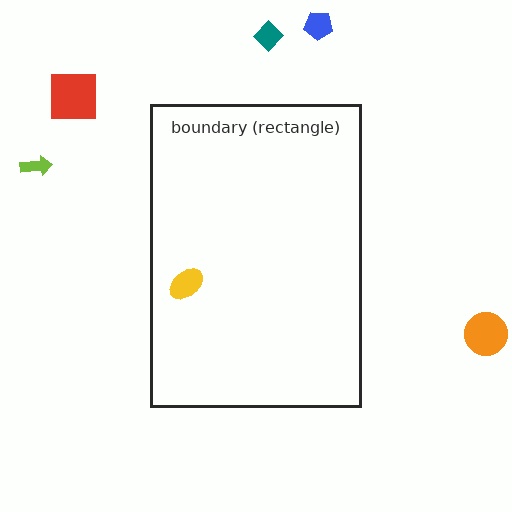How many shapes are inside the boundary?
1 inside, 5 outside.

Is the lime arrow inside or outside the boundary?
Outside.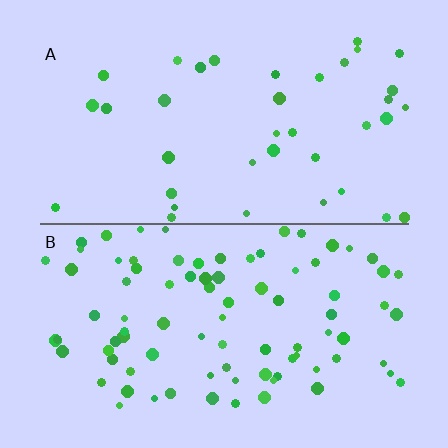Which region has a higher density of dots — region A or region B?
B (the bottom).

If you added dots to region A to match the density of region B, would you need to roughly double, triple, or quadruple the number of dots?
Approximately double.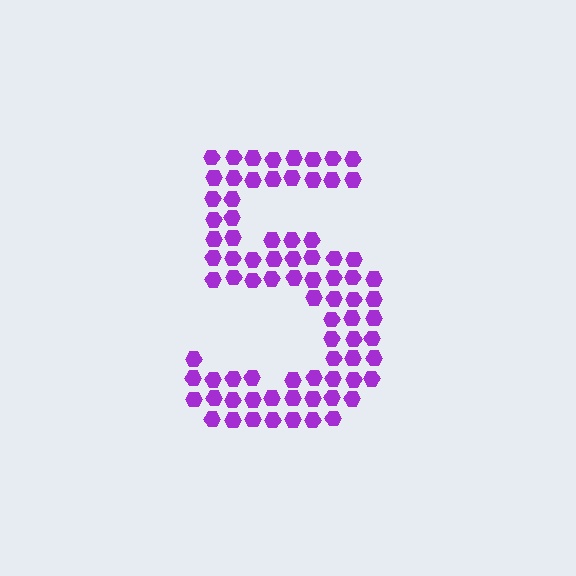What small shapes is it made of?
It is made of small hexagons.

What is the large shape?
The large shape is the digit 5.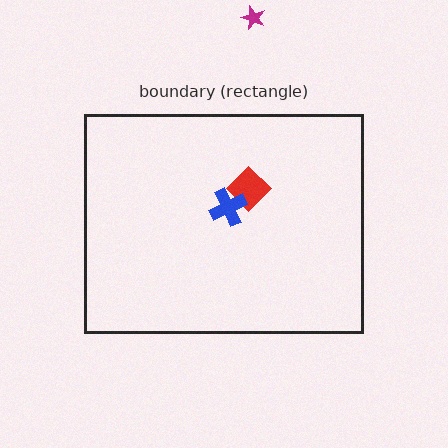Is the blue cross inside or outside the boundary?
Inside.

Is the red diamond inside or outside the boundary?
Inside.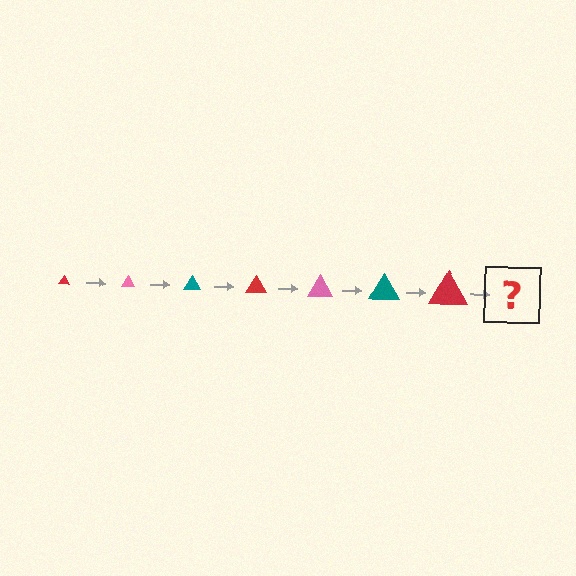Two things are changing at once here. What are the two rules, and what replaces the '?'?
The two rules are that the triangle grows larger each step and the color cycles through red, pink, and teal. The '?' should be a pink triangle, larger than the previous one.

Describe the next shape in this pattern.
It should be a pink triangle, larger than the previous one.